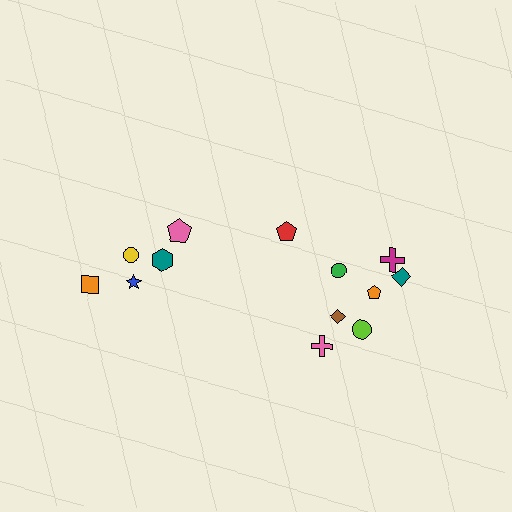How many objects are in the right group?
There are 8 objects.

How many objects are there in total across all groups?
There are 13 objects.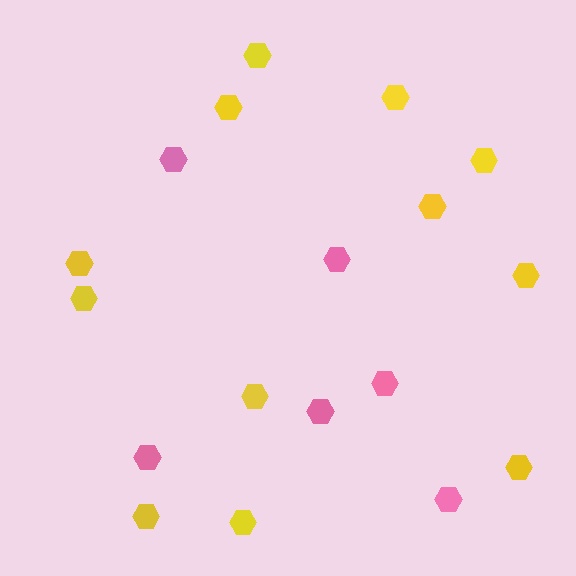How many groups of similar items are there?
There are 2 groups: one group of pink hexagons (6) and one group of yellow hexagons (12).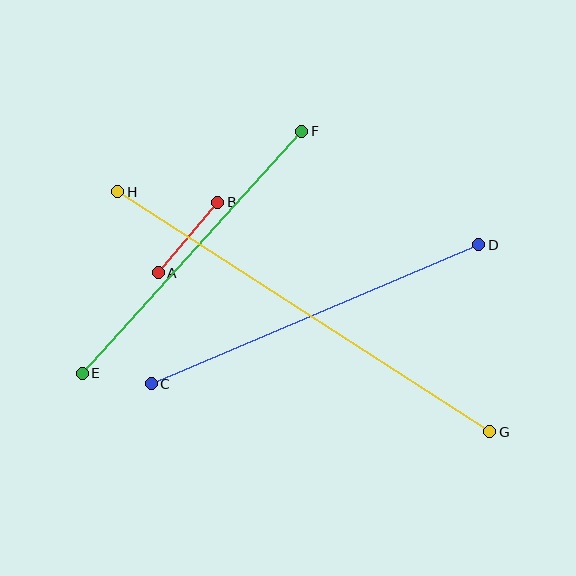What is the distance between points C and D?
The distance is approximately 356 pixels.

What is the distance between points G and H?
The distance is approximately 443 pixels.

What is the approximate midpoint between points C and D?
The midpoint is at approximately (315, 314) pixels.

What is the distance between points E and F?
The distance is approximately 327 pixels.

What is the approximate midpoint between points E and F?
The midpoint is at approximately (192, 252) pixels.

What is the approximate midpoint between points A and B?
The midpoint is at approximately (188, 238) pixels.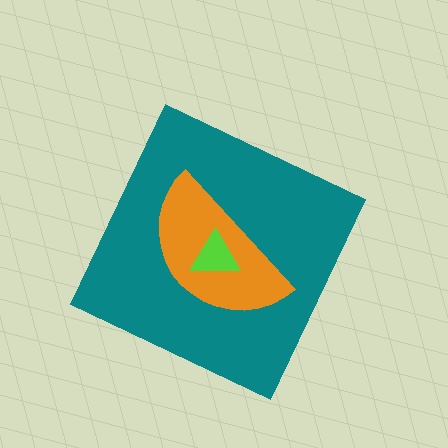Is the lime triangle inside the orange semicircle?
Yes.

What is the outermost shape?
The teal diamond.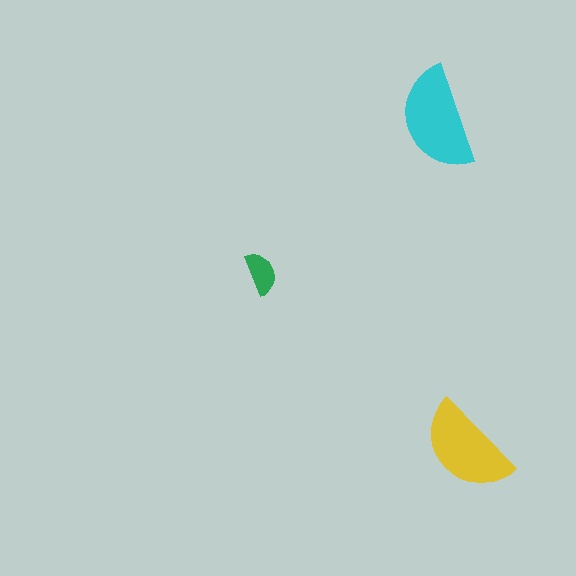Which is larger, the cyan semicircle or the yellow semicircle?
The cyan one.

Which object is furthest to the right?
The yellow semicircle is rightmost.